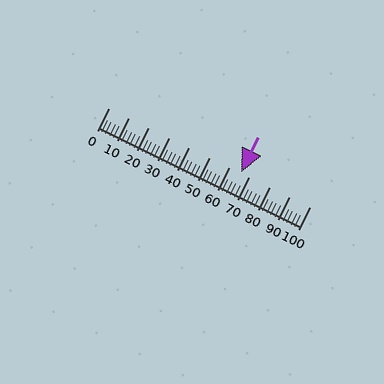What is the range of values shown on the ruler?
The ruler shows values from 0 to 100.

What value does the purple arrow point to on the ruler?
The purple arrow points to approximately 66.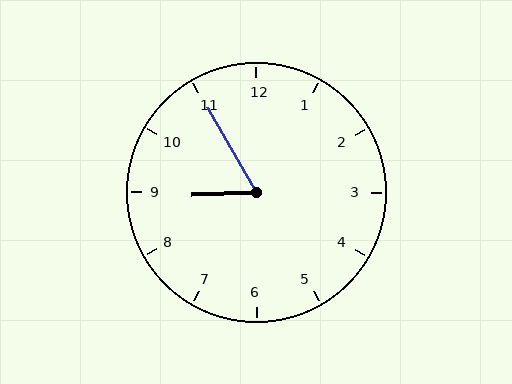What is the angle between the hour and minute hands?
Approximately 62 degrees.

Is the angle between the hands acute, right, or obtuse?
It is acute.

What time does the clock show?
8:55.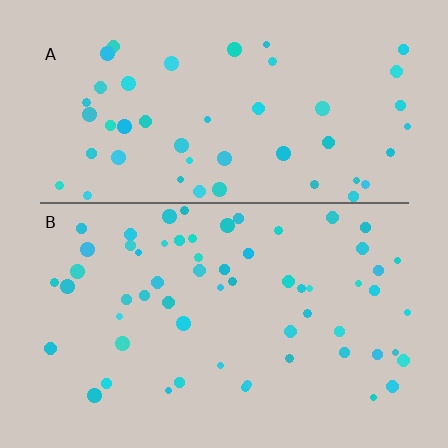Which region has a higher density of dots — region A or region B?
B (the bottom).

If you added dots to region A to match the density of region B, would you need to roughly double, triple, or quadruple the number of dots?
Approximately double.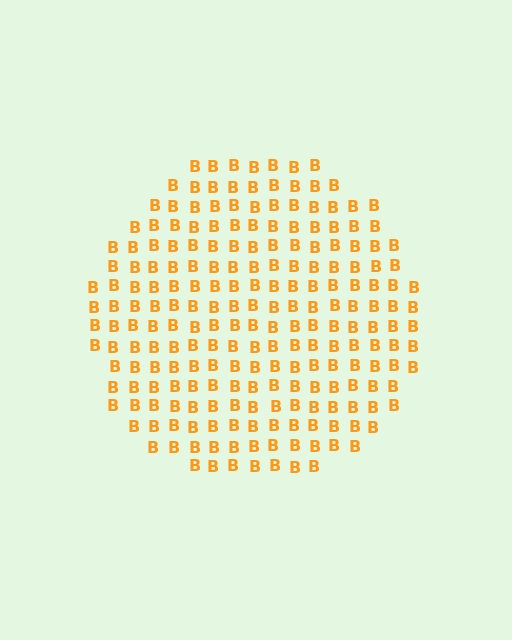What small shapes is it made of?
It is made of small letter B's.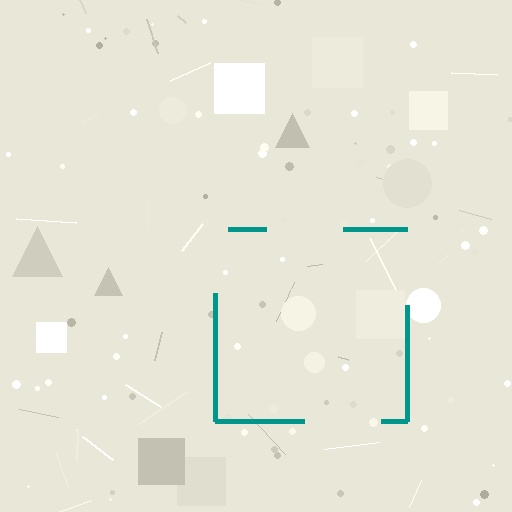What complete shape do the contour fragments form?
The contour fragments form a square.